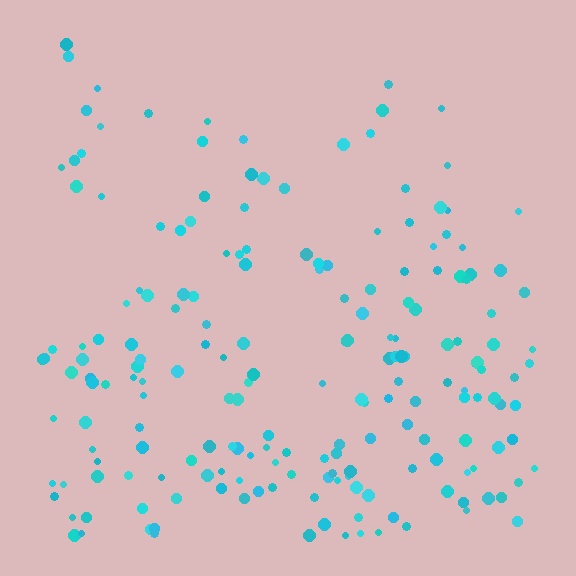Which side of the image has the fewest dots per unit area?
The top.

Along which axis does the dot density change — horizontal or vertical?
Vertical.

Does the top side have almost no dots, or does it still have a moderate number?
Still a moderate number, just noticeably fewer than the bottom.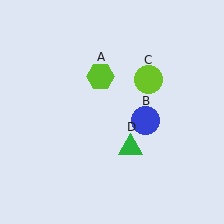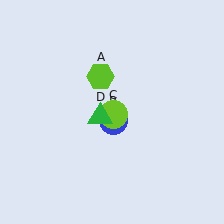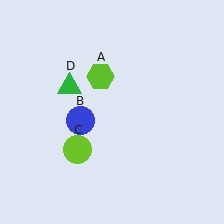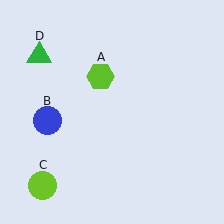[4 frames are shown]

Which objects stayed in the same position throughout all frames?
Lime hexagon (object A) remained stationary.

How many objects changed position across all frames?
3 objects changed position: blue circle (object B), lime circle (object C), green triangle (object D).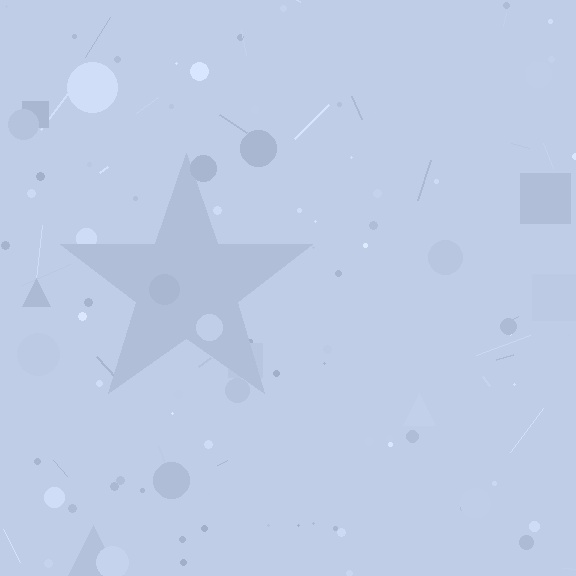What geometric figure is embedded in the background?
A star is embedded in the background.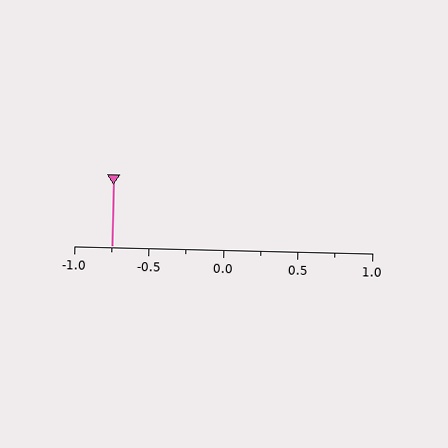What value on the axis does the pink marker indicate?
The marker indicates approximately -0.75.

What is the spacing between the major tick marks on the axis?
The major ticks are spaced 0.5 apart.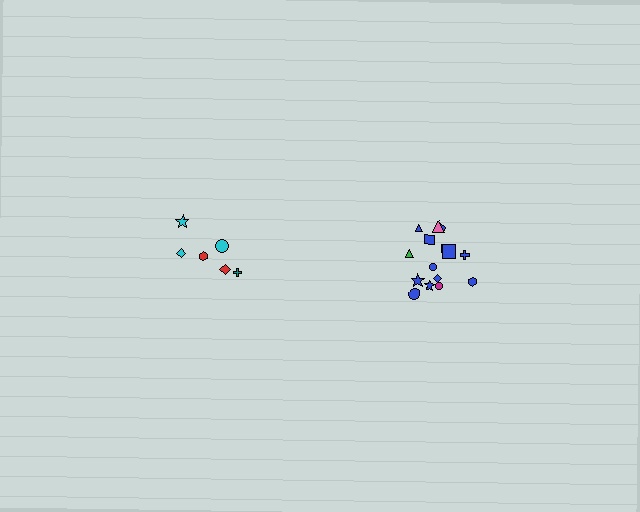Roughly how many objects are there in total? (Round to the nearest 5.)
Roughly 20 objects in total.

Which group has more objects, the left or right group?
The right group.